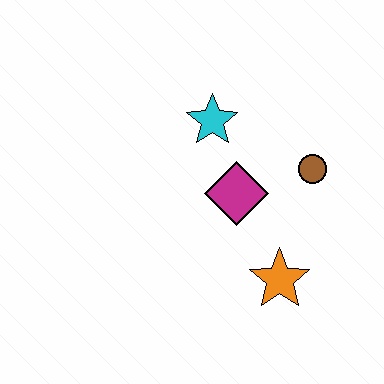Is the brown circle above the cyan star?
No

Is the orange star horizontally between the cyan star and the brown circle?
Yes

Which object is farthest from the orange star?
The cyan star is farthest from the orange star.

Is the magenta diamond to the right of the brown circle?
No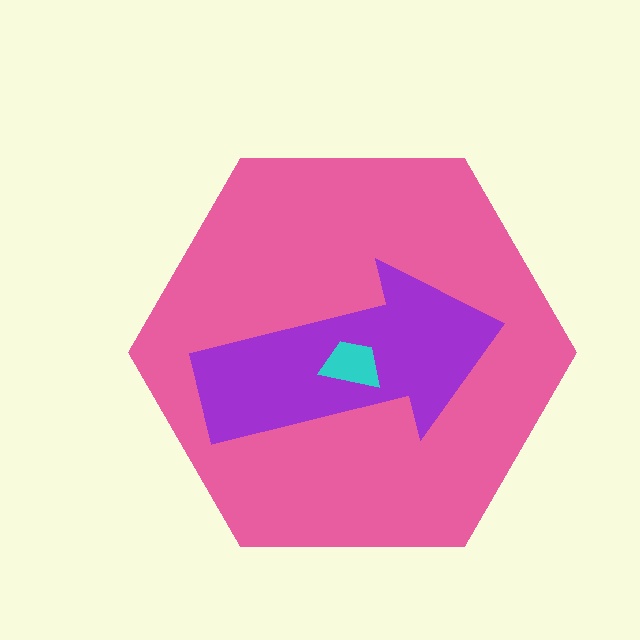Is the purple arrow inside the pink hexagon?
Yes.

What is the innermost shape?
The cyan trapezoid.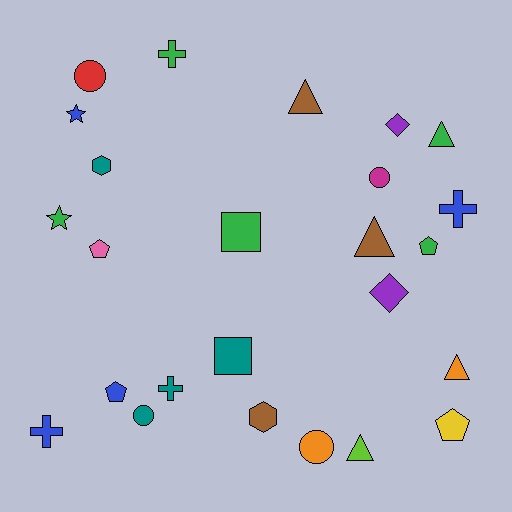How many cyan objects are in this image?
There are no cyan objects.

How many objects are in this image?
There are 25 objects.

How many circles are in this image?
There are 4 circles.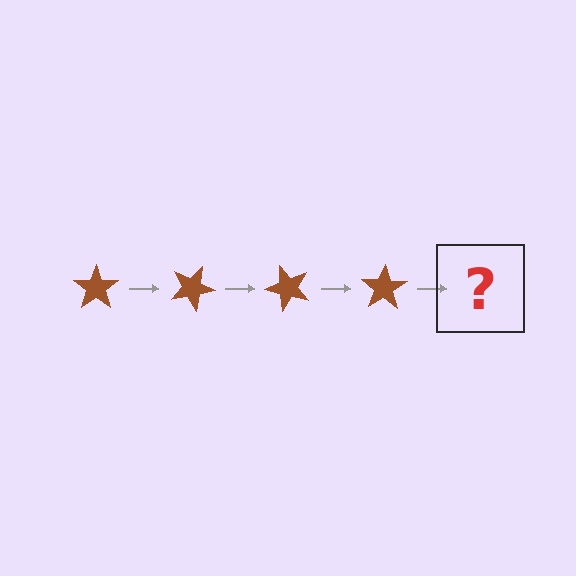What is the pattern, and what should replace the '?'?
The pattern is that the star rotates 25 degrees each step. The '?' should be a brown star rotated 100 degrees.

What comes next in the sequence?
The next element should be a brown star rotated 100 degrees.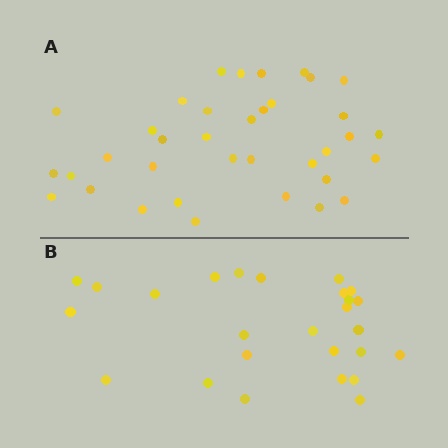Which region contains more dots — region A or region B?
Region A (the top region) has more dots.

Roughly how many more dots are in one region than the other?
Region A has roughly 10 or so more dots than region B.